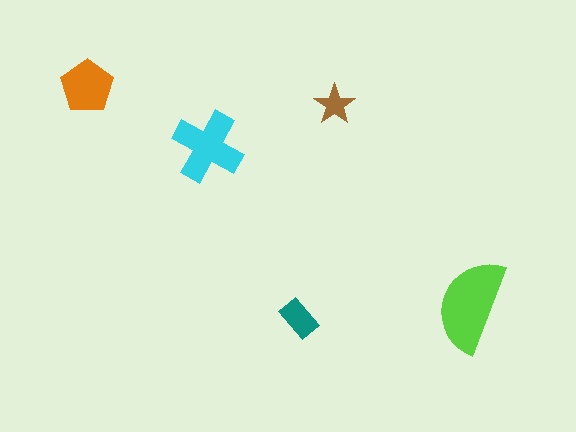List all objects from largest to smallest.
The lime semicircle, the cyan cross, the orange pentagon, the teal rectangle, the brown star.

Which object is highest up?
The orange pentagon is topmost.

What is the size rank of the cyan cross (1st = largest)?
2nd.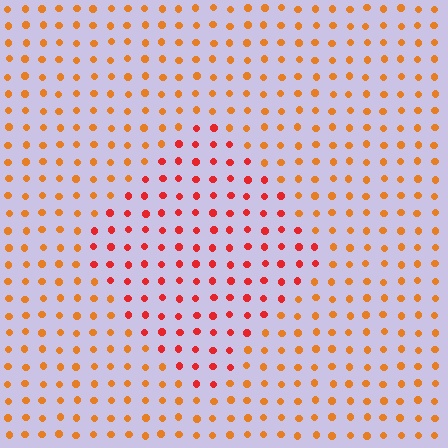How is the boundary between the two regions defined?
The boundary is defined purely by a slight shift in hue (about 30 degrees). Spacing, size, and orientation are identical on both sides.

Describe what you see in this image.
The image is filled with small orange elements in a uniform arrangement. A diamond-shaped region is visible where the elements are tinted to a slightly different hue, forming a subtle color boundary.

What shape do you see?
I see a diamond.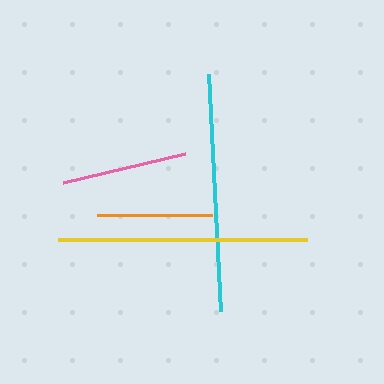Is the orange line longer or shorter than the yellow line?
The yellow line is longer than the orange line.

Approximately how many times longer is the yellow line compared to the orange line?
The yellow line is approximately 2.2 times the length of the orange line.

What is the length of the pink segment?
The pink segment is approximately 126 pixels long.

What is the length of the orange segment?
The orange segment is approximately 115 pixels long.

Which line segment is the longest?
The yellow line is the longest at approximately 249 pixels.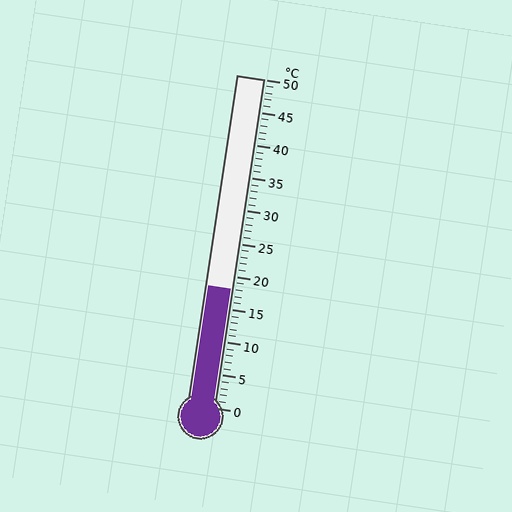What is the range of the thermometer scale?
The thermometer scale ranges from 0°C to 50°C.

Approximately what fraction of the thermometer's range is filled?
The thermometer is filled to approximately 35% of its range.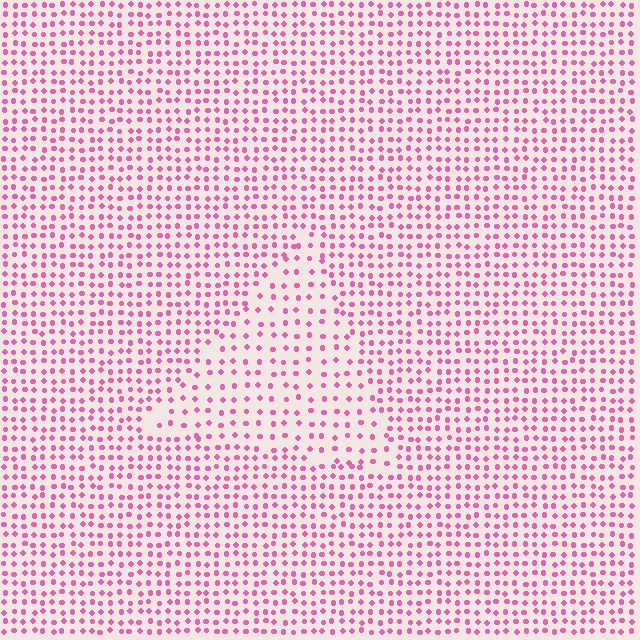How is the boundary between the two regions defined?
The boundary is defined by a change in element density (approximately 1.7x ratio). All elements are the same color, size, and shape.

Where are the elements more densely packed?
The elements are more densely packed outside the triangle boundary.